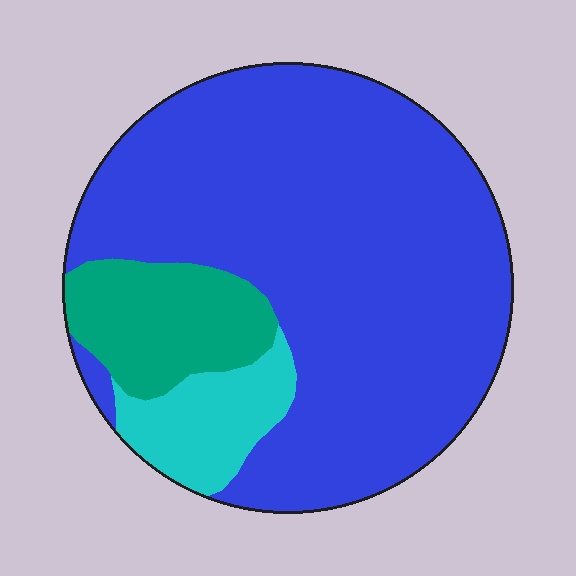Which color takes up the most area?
Blue, at roughly 75%.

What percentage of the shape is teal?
Teal covers roughly 15% of the shape.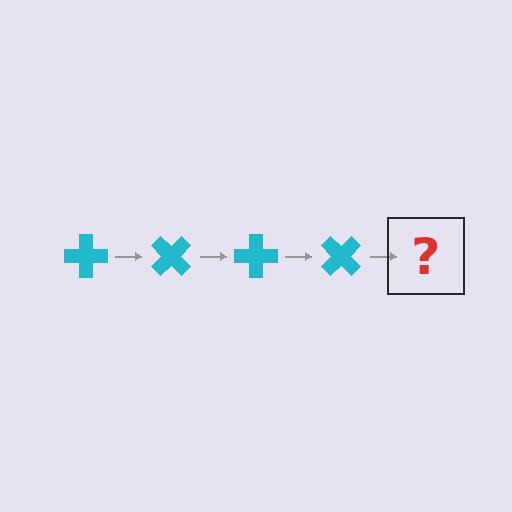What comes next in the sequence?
The next element should be a cyan cross rotated 180 degrees.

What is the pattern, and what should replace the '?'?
The pattern is that the cross rotates 45 degrees each step. The '?' should be a cyan cross rotated 180 degrees.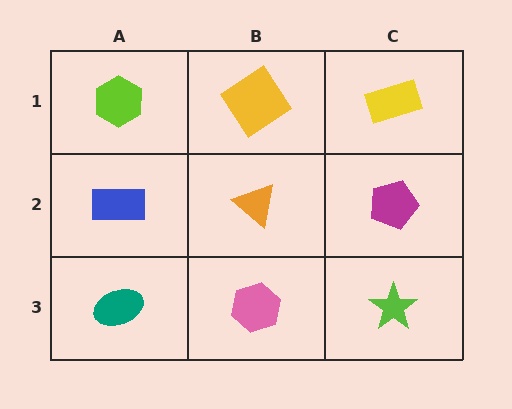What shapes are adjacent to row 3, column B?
An orange triangle (row 2, column B), a teal ellipse (row 3, column A), a lime star (row 3, column C).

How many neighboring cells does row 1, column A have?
2.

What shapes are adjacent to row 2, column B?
A yellow diamond (row 1, column B), a pink hexagon (row 3, column B), a blue rectangle (row 2, column A), a magenta pentagon (row 2, column C).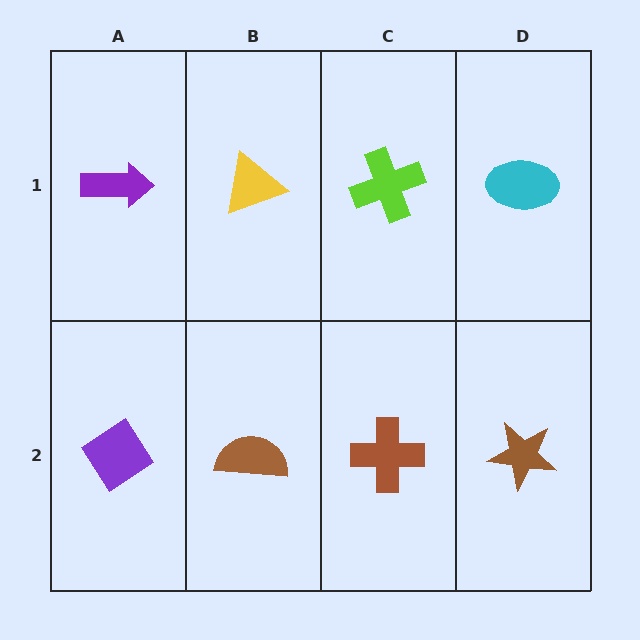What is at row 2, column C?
A brown cross.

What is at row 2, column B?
A brown semicircle.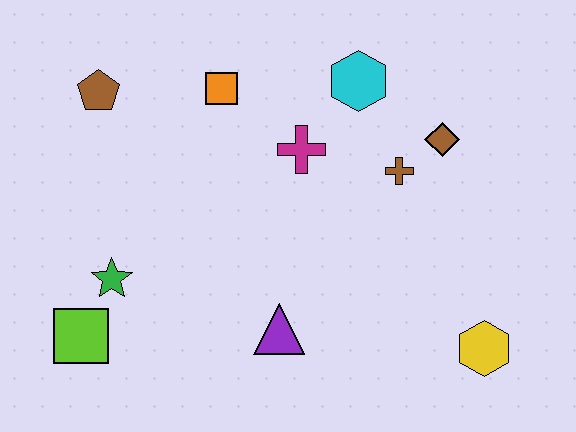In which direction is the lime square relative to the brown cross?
The lime square is to the left of the brown cross.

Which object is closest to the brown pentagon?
The orange square is closest to the brown pentagon.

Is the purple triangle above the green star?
No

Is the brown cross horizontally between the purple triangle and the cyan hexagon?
No